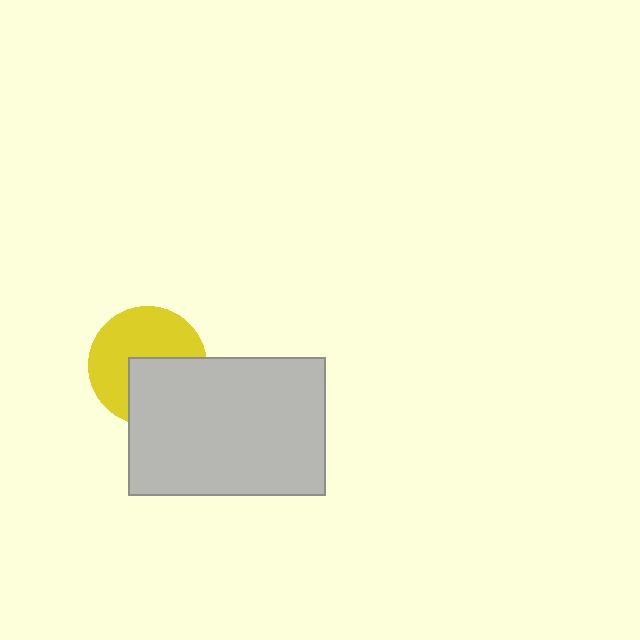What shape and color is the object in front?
The object in front is a light gray rectangle.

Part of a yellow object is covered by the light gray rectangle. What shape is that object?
It is a circle.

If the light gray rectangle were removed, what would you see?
You would see the complete yellow circle.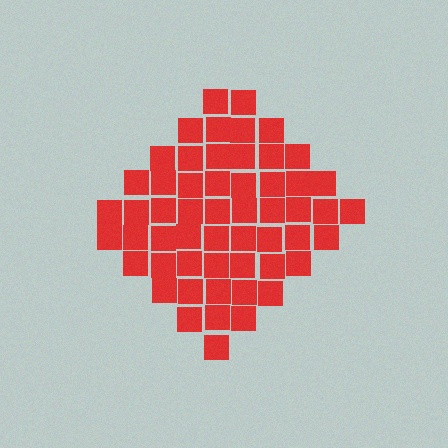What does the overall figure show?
The overall figure shows a diamond.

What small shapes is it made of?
It is made of small squares.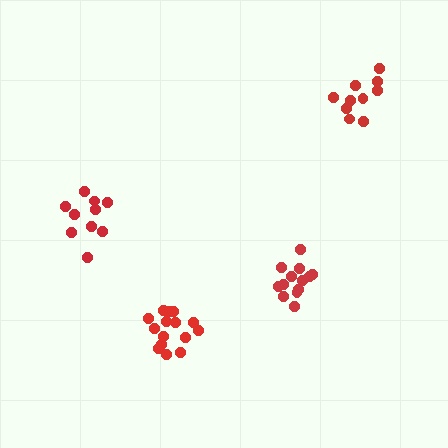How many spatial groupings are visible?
There are 4 spatial groupings.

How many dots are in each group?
Group 1: 10 dots, Group 2: 16 dots, Group 3: 13 dots, Group 4: 10 dots (49 total).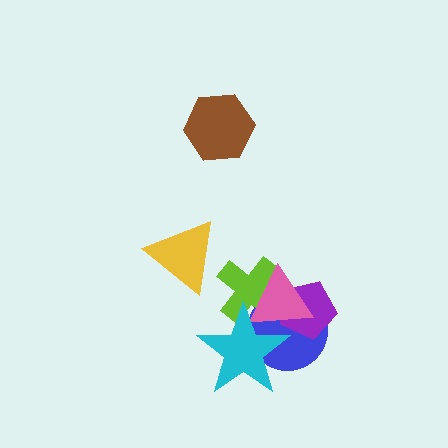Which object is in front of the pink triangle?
The cyan star is in front of the pink triangle.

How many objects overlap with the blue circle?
4 objects overlap with the blue circle.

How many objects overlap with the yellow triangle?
0 objects overlap with the yellow triangle.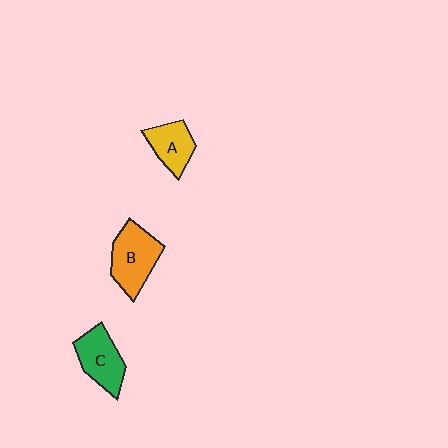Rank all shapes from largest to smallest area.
From largest to smallest: B (orange), C (green), A (yellow).